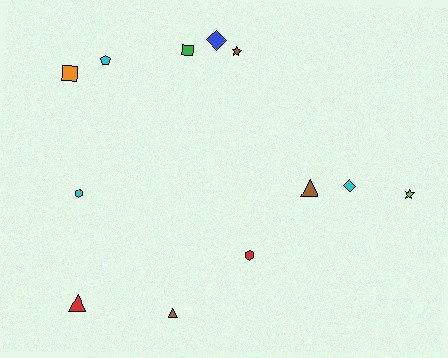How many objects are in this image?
There are 12 objects.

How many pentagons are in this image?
There is 1 pentagon.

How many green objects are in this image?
There is 1 green object.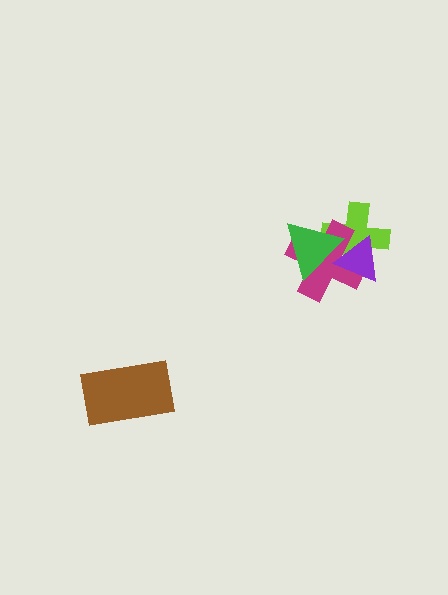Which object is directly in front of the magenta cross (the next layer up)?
The green triangle is directly in front of the magenta cross.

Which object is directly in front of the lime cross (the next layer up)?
The magenta cross is directly in front of the lime cross.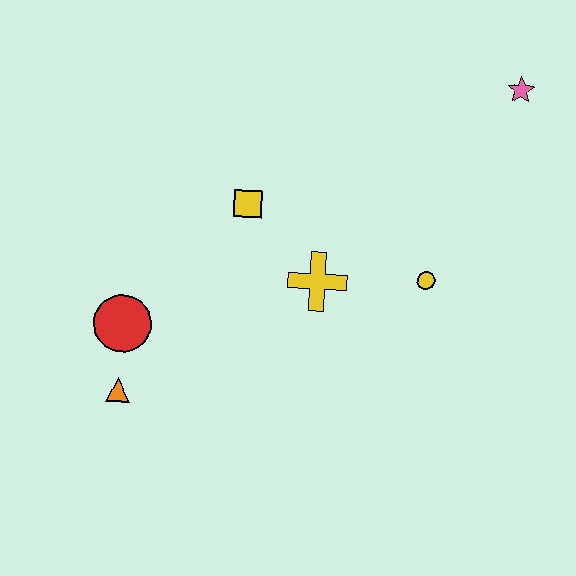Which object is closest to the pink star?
The yellow circle is closest to the pink star.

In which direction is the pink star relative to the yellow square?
The pink star is to the right of the yellow square.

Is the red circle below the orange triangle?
No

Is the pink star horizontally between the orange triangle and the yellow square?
No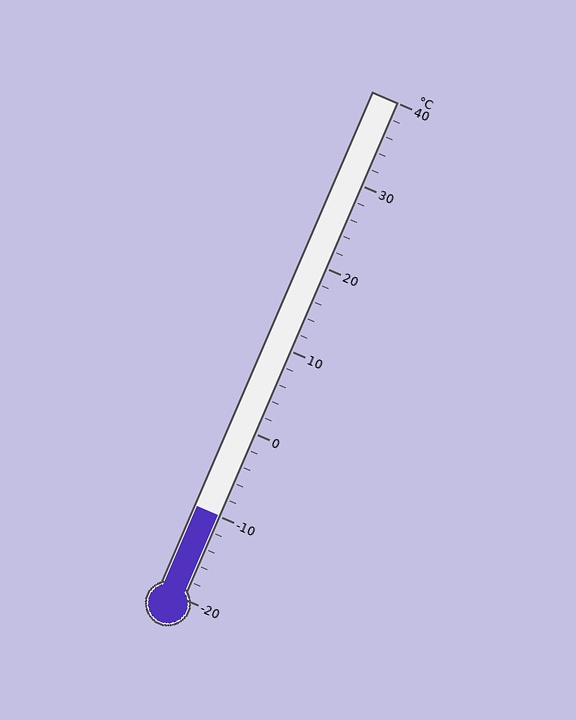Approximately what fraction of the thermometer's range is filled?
The thermometer is filled to approximately 15% of its range.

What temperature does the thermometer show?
The thermometer shows approximately -10°C.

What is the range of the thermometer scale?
The thermometer scale ranges from -20°C to 40°C.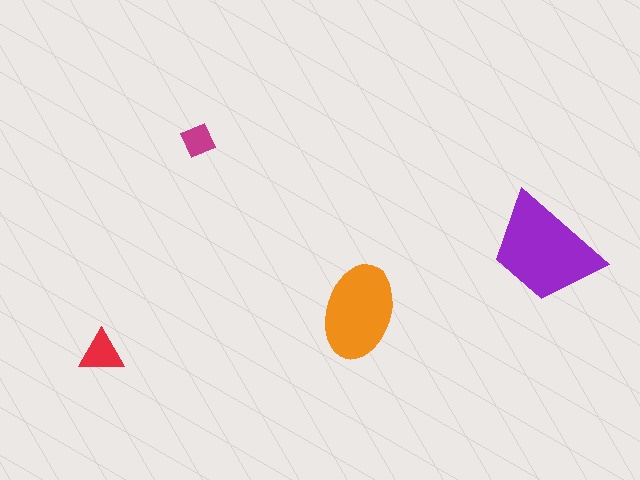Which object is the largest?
The purple trapezoid.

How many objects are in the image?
There are 4 objects in the image.